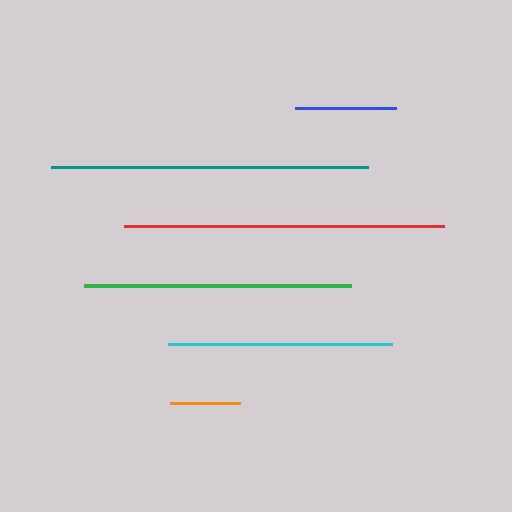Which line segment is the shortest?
The orange line is the shortest at approximately 69 pixels.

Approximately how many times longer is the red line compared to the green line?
The red line is approximately 1.2 times the length of the green line.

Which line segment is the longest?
The red line is the longest at approximately 320 pixels.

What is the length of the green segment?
The green segment is approximately 267 pixels long.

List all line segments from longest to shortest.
From longest to shortest: red, teal, green, cyan, blue, orange.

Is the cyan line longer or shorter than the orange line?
The cyan line is longer than the orange line.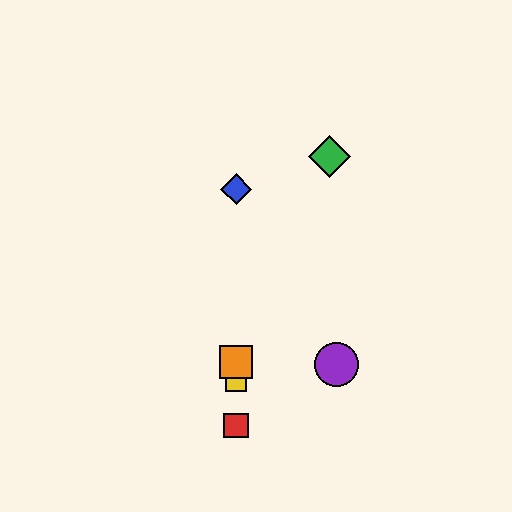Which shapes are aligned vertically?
The red square, the blue diamond, the yellow square, the orange square are aligned vertically.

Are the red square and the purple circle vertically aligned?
No, the red square is at x≈236 and the purple circle is at x≈336.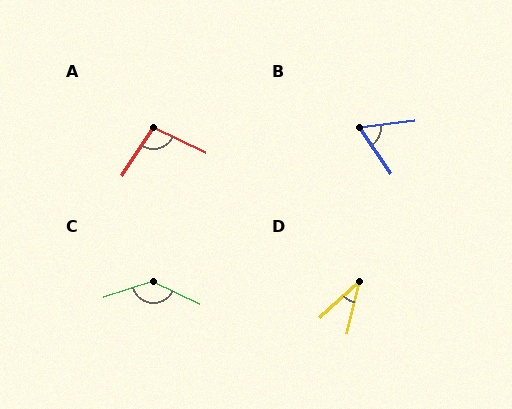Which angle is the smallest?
D, at approximately 35 degrees.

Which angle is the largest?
C, at approximately 138 degrees.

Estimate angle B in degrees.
Approximately 62 degrees.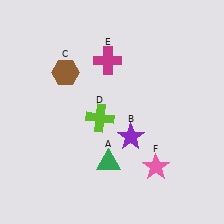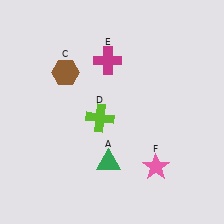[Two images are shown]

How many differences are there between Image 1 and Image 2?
There is 1 difference between the two images.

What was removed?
The purple star (B) was removed in Image 2.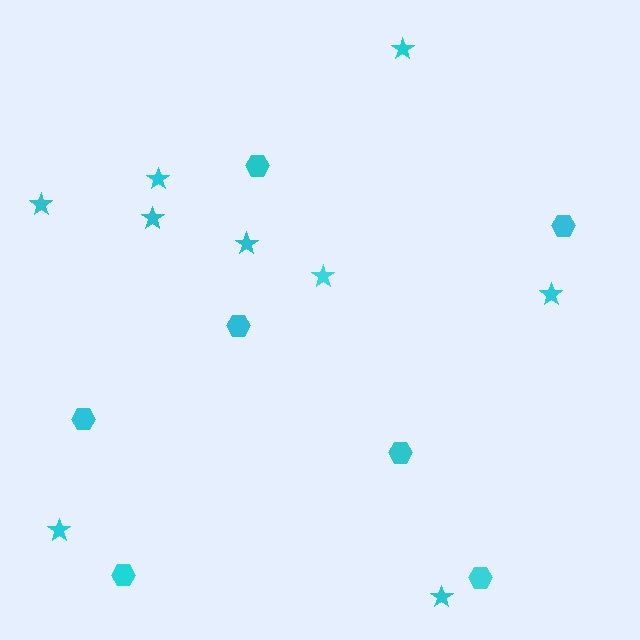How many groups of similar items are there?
There are 2 groups: one group of stars (9) and one group of hexagons (7).